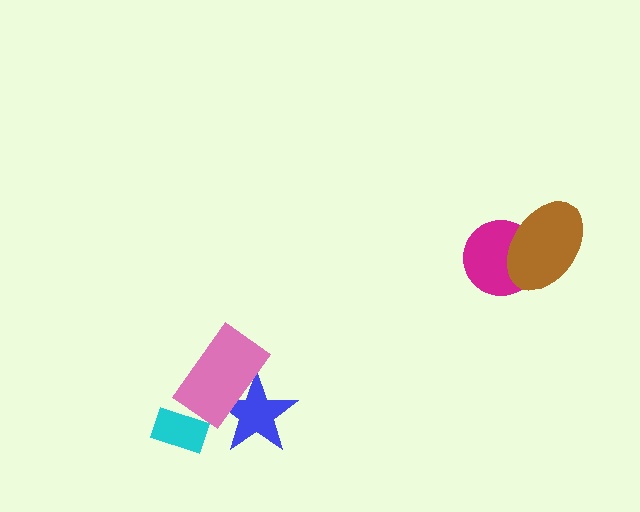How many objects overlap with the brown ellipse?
1 object overlaps with the brown ellipse.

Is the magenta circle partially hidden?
Yes, it is partially covered by another shape.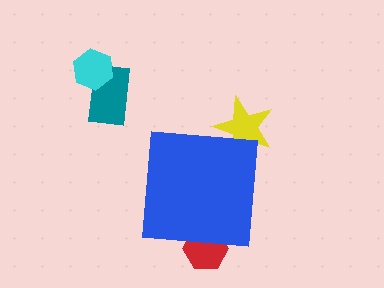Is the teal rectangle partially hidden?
No, the teal rectangle is fully visible.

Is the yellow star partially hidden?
Yes, the yellow star is partially hidden behind the blue square.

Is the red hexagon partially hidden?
Yes, the red hexagon is partially hidden behind the blue square.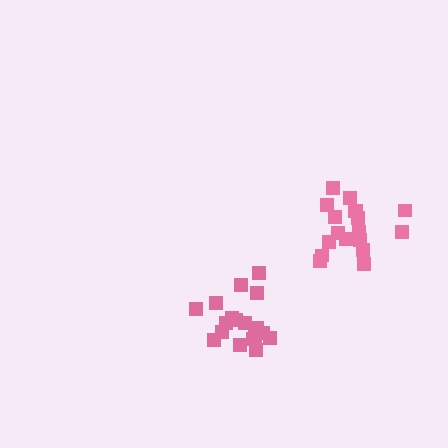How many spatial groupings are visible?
There are 2 spatial groupings.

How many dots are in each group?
Group 1: 19 dots, Group 2: 18 dots (37 total).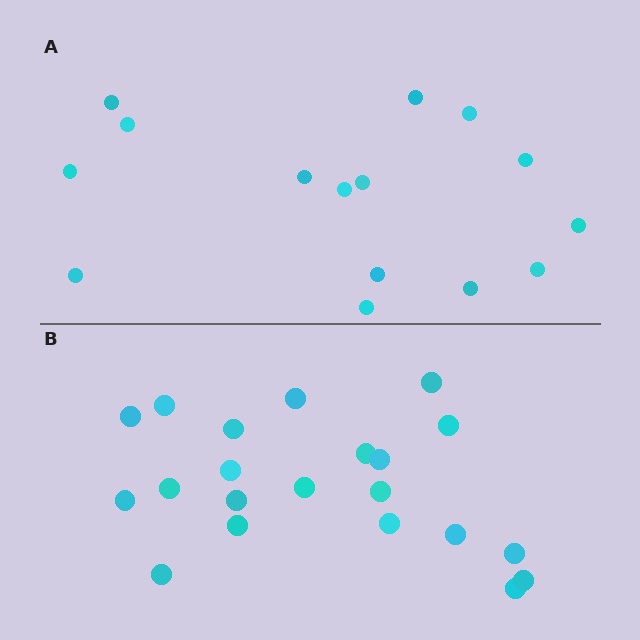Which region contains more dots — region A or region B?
Region B (the bottom region) has more dots.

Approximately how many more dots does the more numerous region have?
Region B has about 6 more dots than region A.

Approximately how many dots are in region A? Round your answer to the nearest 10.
About 20 dots. (The exact count is 15, which rounds to 20.)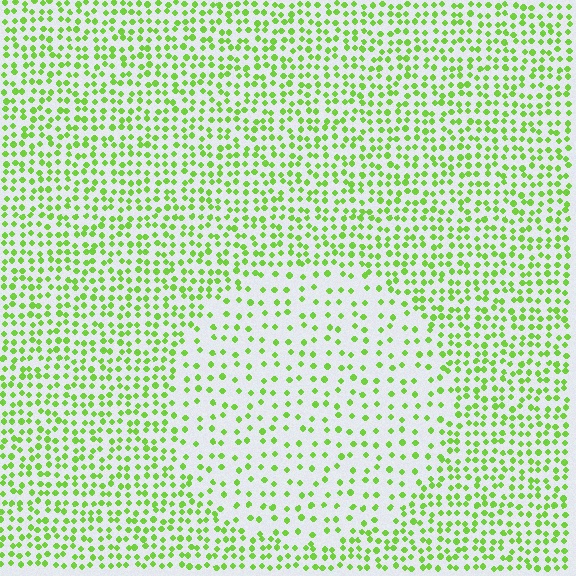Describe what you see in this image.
The image contains small lime elements arranged at two different densities. A circle-shaped region is visible where the elements are less densely packed than the surrounding area.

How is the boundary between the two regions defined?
The boundary is defined by a change in element density (approximately 2.1x ratio). All elements are the same color, size, and shape.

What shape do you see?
I see a circle.